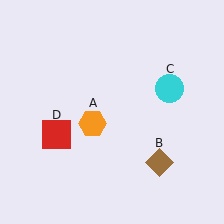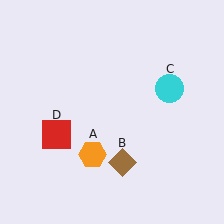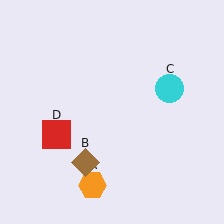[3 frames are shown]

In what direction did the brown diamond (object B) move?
The brown diamond (object B) moved left.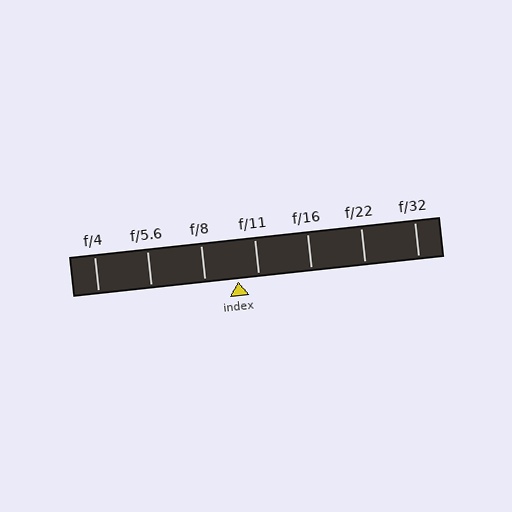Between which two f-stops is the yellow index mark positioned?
The index mark is between f/8 and f/11.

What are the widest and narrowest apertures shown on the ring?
The widest aperture shown is f/4 and the narrowest is f/32.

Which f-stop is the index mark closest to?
The index mark is closest to f/11.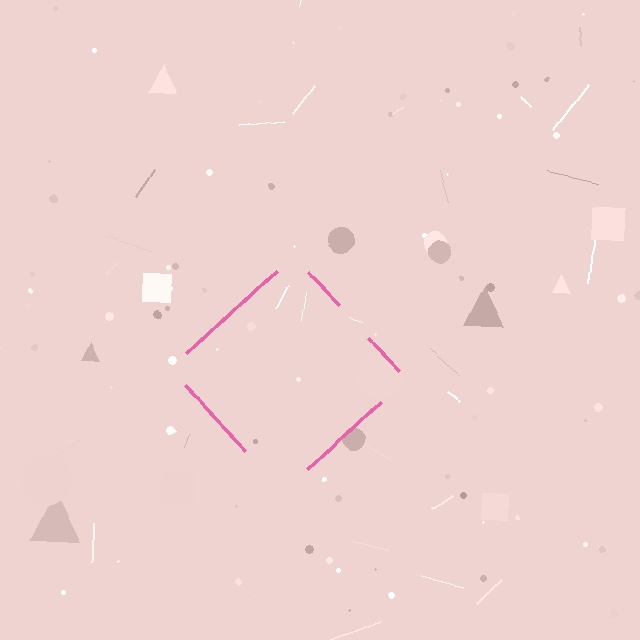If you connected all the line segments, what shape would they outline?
They would outline a diamond.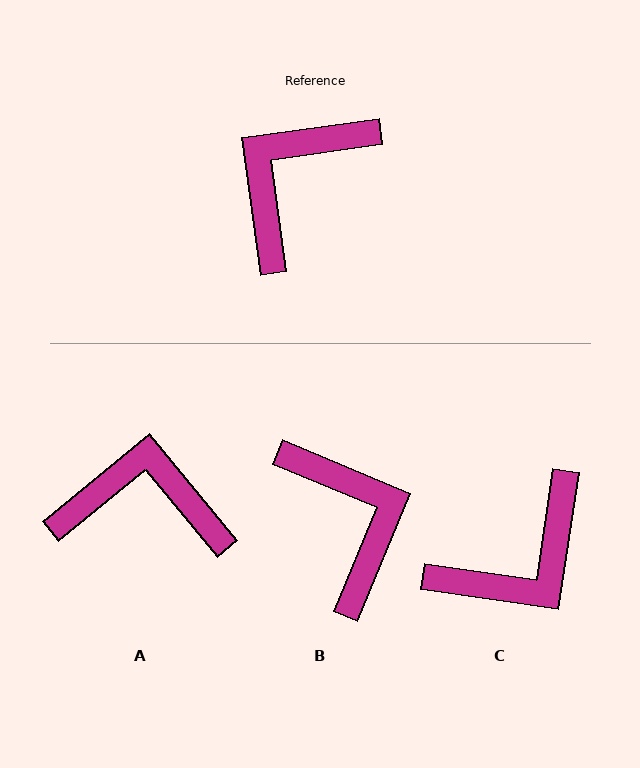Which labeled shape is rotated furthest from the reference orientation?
C, about 164 degrees away.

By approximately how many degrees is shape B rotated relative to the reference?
Approximately 121 degrees clockwise.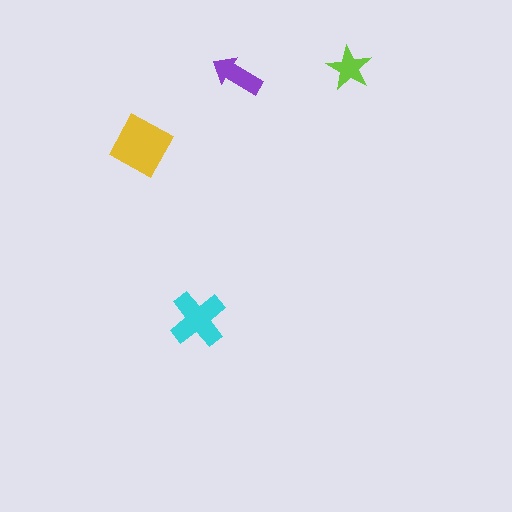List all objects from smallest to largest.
The lime star, the purple arrow, the cyan cross, the yellow diamond.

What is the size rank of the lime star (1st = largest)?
4th.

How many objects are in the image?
There are 4 objects in the image.